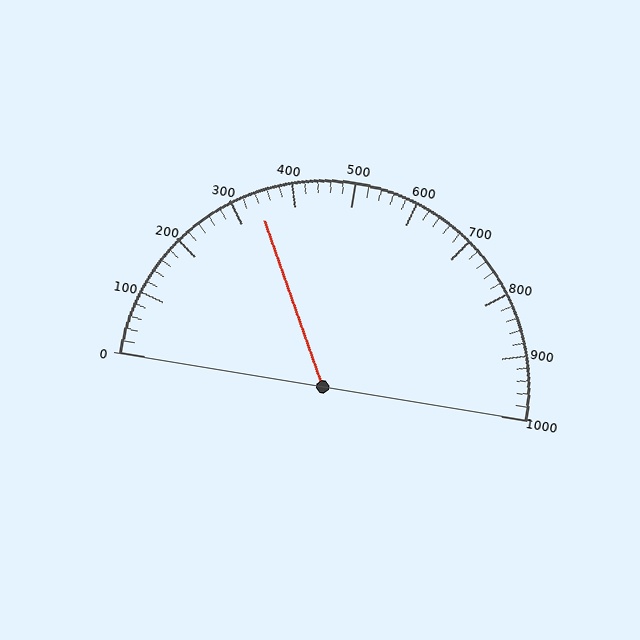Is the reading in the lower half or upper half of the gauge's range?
The reading is in the lower half of the range (0 to 1000).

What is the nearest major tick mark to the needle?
The nearest major tick mark is 300.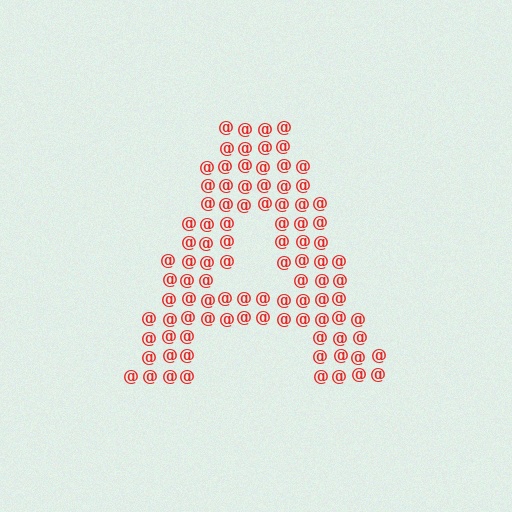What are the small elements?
The small elements are at signs.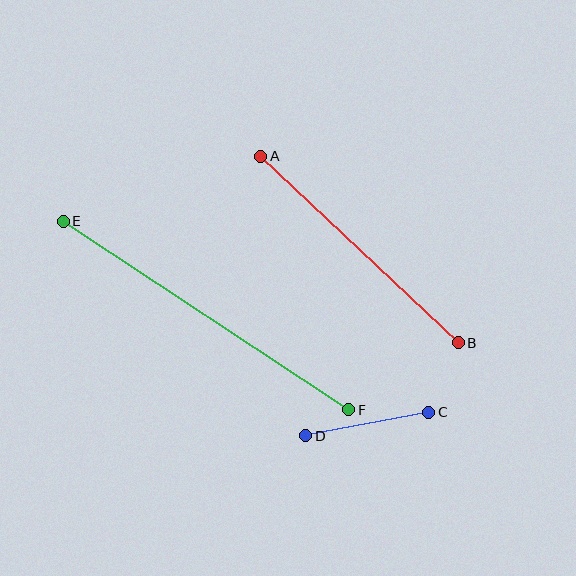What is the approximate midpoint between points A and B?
The midpoint is at approximately (359, 249) pixels.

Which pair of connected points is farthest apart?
Points E and F are farthest apart.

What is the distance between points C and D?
The distance is approximately 125 pixels.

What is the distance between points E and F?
The distance is approximately 342 pixels.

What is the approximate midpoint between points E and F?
The midpoint is at approximately (206, 316) pixels.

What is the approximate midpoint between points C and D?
The midpoint is at approximately (367, 424) pixels.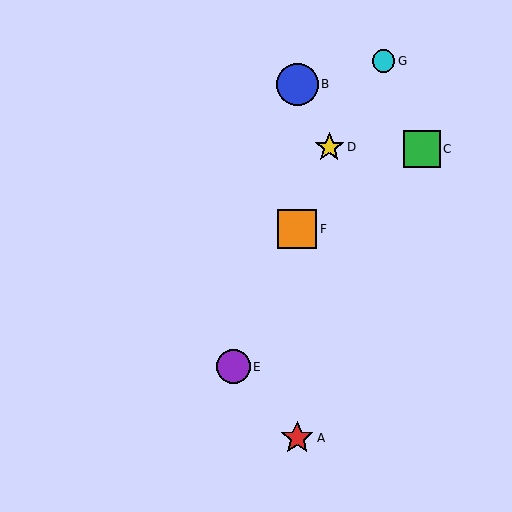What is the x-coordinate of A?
Object A is at x≈297.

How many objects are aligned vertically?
3 objects (A, B, F) are aligned vertically.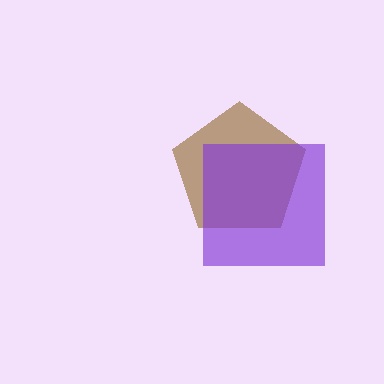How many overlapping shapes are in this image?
There are 2 overlapping shapes in the image.